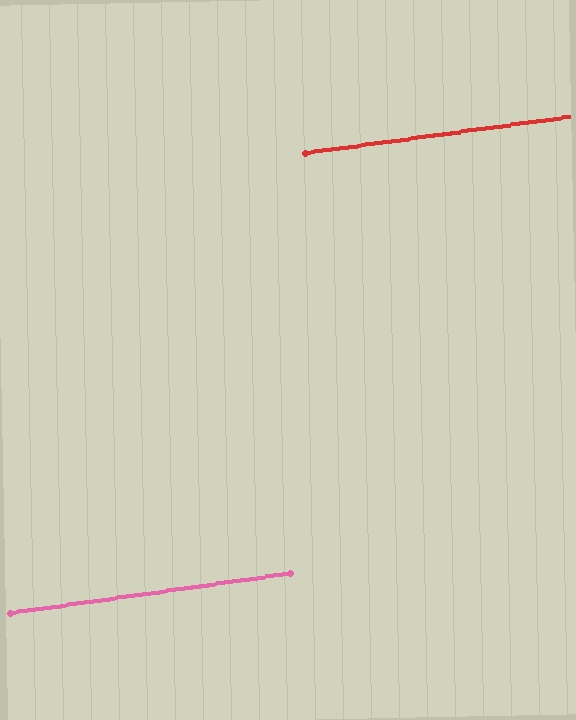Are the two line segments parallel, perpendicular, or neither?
Parallel — their directions differ by only 0.2°.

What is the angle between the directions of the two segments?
Approximately 0 degrees.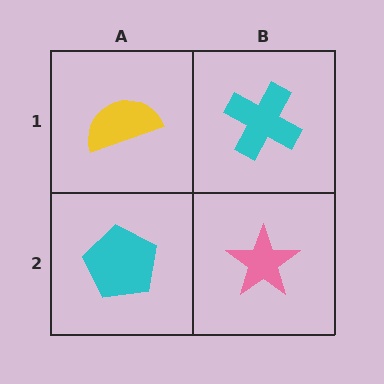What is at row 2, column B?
A pink star.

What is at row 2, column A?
A cyan pentagon.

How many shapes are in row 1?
2 shapes.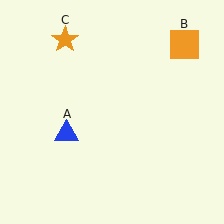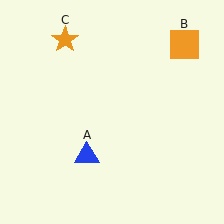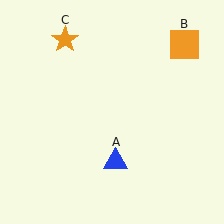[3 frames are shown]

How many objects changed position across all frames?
1 object changed position: blue triangle (object A).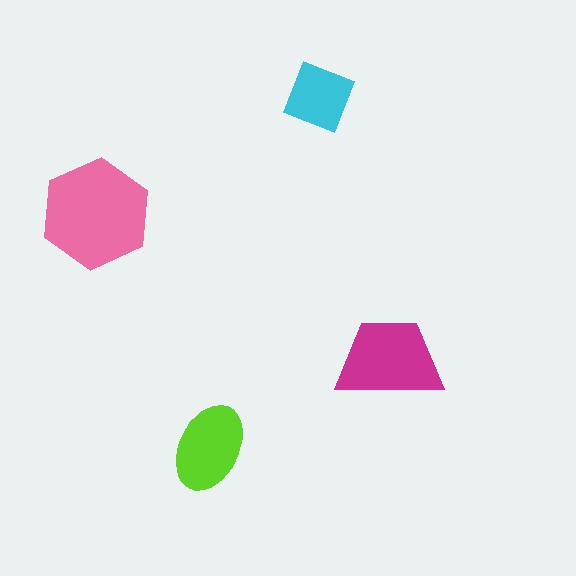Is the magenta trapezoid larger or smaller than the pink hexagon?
Smaller.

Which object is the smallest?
The cyan diamond.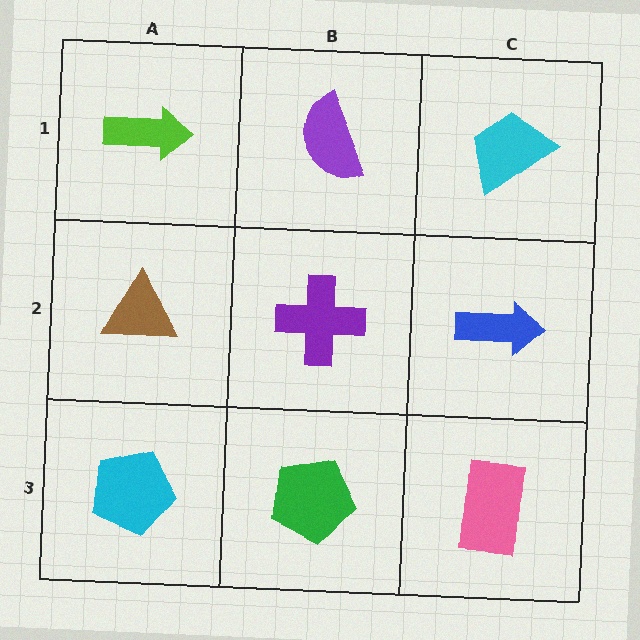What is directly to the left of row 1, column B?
A lime arrow.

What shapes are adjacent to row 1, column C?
A blue arrow (row 2, column C), a purple semicircle (row 1, column B).